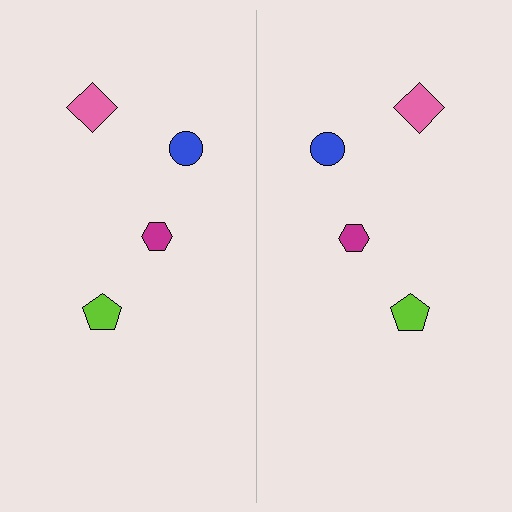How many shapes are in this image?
There are 8 shapes in this image.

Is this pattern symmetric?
Yes, this pattern has bilateral (reflection) symmetry.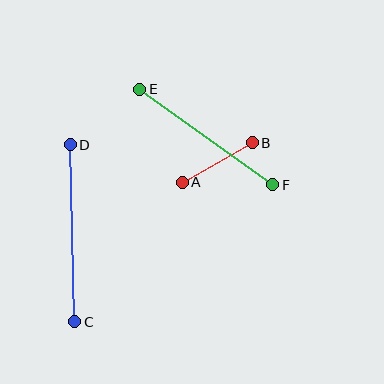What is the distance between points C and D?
The distance is approximately 177 pixels.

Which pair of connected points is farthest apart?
Points C and D are farthest apart.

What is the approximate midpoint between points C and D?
The midpoint is at approximately (73, 233) pixels.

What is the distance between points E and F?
The distance is approximately 163 pixels.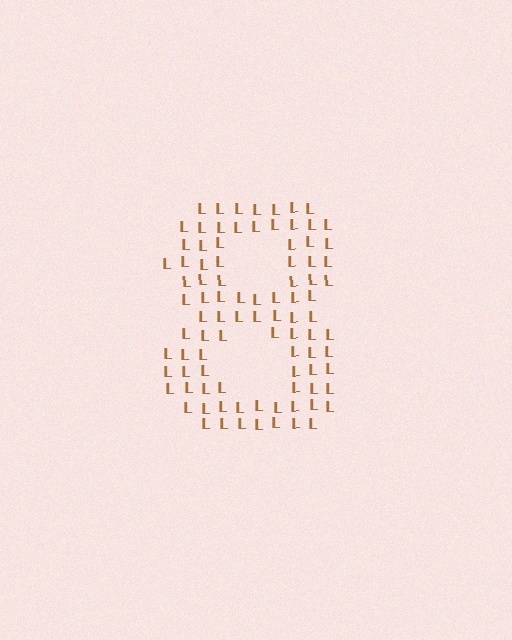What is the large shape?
The large shape is the digit 8.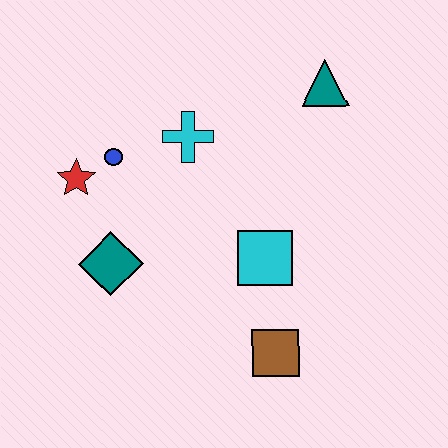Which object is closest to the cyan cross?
The blue circle is closest to the cyan cross.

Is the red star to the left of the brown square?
Yes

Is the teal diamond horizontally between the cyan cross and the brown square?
No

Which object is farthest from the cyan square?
The red star is farthest from the cyan square.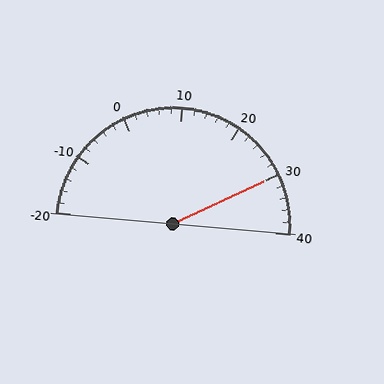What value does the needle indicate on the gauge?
The needle indicates approximately 30.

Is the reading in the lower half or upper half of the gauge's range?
The reading is in the upper half of the range (-20 to 40).